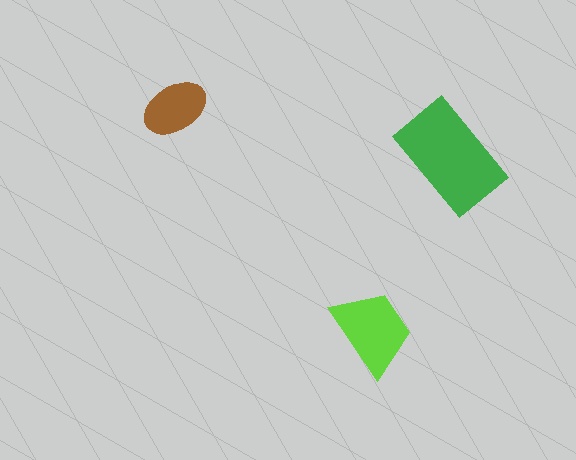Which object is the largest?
The green rectangle.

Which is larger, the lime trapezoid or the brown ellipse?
The lime trapezoid.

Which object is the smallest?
The brown ellipse.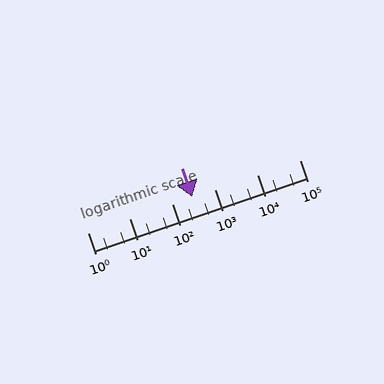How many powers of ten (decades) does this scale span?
The scale spans 5 decades, from 1 to 100000.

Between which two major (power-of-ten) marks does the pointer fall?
The pointer is between 100 and 1000.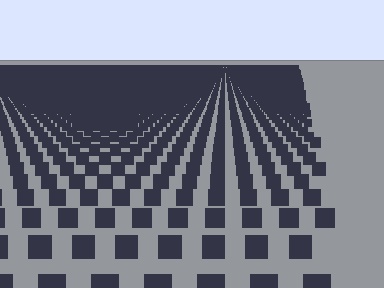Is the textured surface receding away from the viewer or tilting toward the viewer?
The surface is receding away from the viewer. Texture elements get smaller and denser toward the top.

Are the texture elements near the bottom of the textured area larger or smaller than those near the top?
Larger. Near the bottom, elements are closer to the viewer and appear at a bigger on-screen size.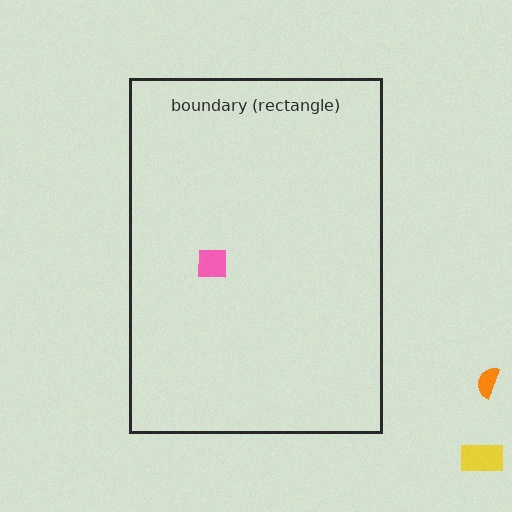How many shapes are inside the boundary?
1 inside, 2 outside.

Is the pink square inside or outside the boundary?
Inside.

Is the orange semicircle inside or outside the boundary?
Outside.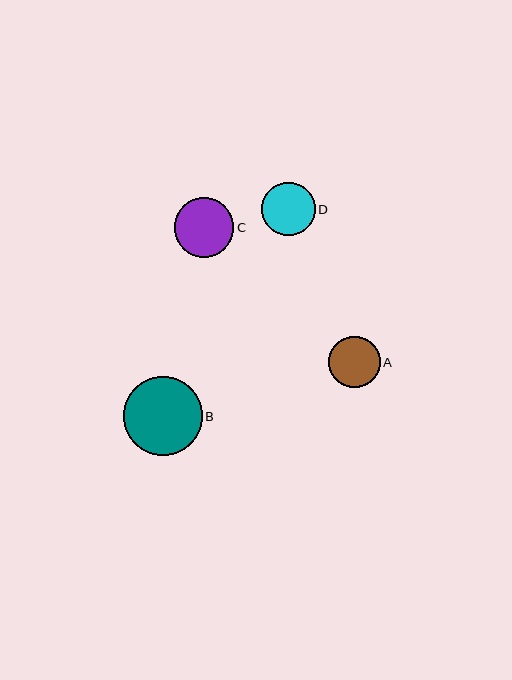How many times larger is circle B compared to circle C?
Circle B is approximately 1.3 times the size of circle C.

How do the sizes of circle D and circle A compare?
Circle D and circle A are approximately the same size.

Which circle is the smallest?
Circle A is the smallest with a size of approximately 52 pixels.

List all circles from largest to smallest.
From largest to smallest: B, C, D, A.